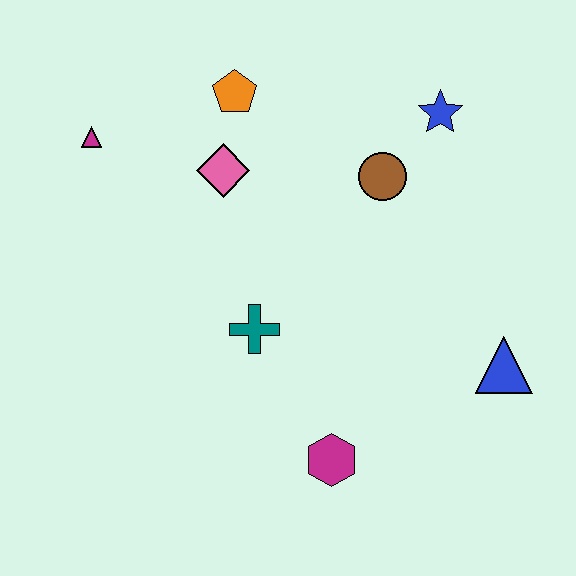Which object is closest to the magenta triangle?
The pink diamond is closest to the magenta triangle.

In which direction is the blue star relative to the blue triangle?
The blue star is above the blue triangle.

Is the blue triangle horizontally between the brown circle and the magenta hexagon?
No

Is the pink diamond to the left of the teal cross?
Yes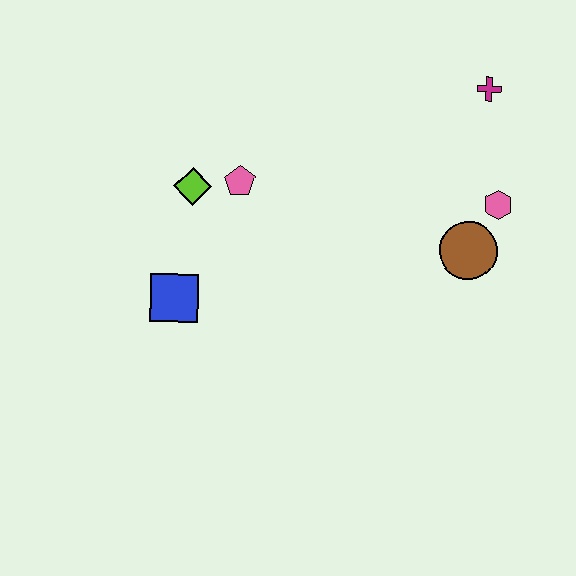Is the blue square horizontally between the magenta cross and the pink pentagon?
No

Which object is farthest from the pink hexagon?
The blue square is farthest from the pink hexagon.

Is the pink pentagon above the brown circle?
Yes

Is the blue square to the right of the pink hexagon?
No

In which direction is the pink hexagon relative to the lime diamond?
The pink hexagon is to the right of the lime diamond.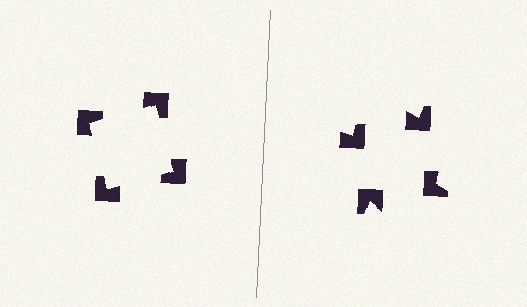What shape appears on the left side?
An illusory square.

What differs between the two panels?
The notched squares are positioned identically on both sides; only the wedge orientations differ. On the left they align to a square; on the right they are misaligned.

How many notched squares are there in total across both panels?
8 — 4 on each side.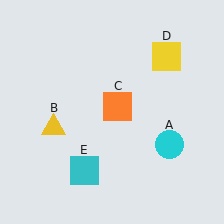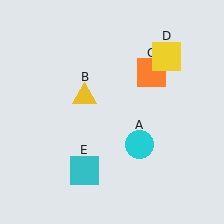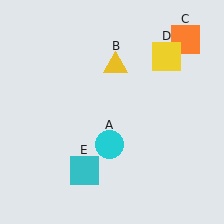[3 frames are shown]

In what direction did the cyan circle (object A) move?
The cyan circle (object A) moved left.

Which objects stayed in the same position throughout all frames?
Yellow square (object D) and cyan square (object E) remained stationary.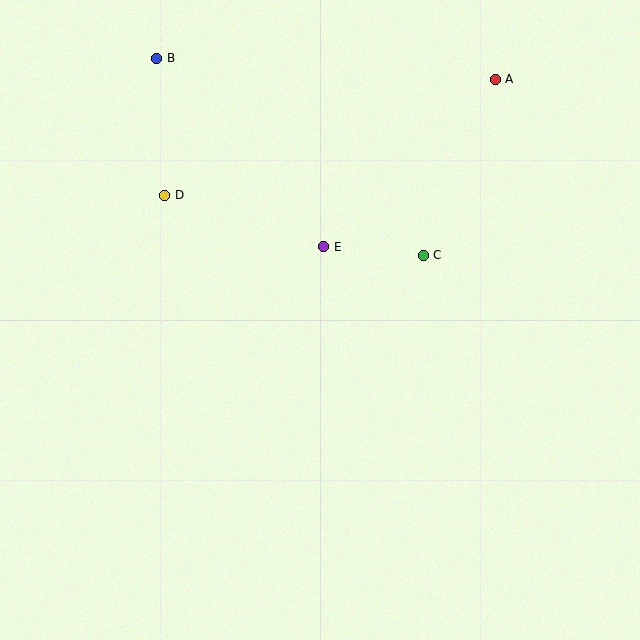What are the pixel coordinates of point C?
Point C is at (423, 255).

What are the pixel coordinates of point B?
Point B is at (157, 58).